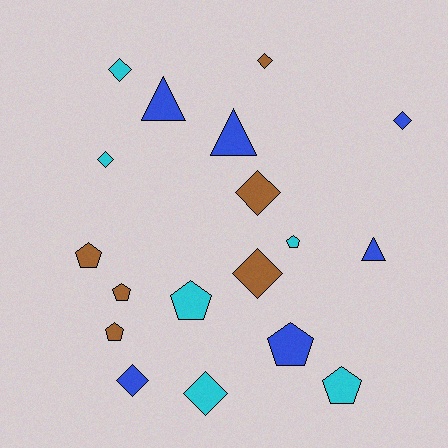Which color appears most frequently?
Brown, with 6 objects.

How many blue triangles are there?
There are 3 blue triangles.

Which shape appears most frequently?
Diamond, with 8 objects.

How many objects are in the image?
There are 18 objects.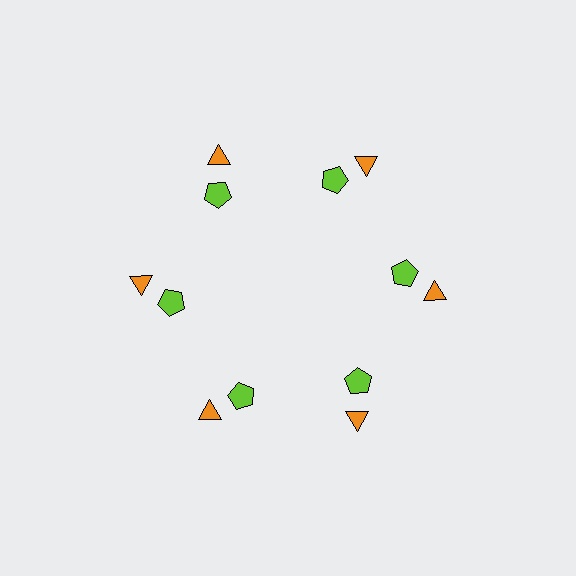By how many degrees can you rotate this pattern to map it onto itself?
The pattern maps onto itself every 60 degrees of rotation.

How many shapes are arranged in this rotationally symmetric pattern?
There are 12 shapes, arranged in 6 groups of 2.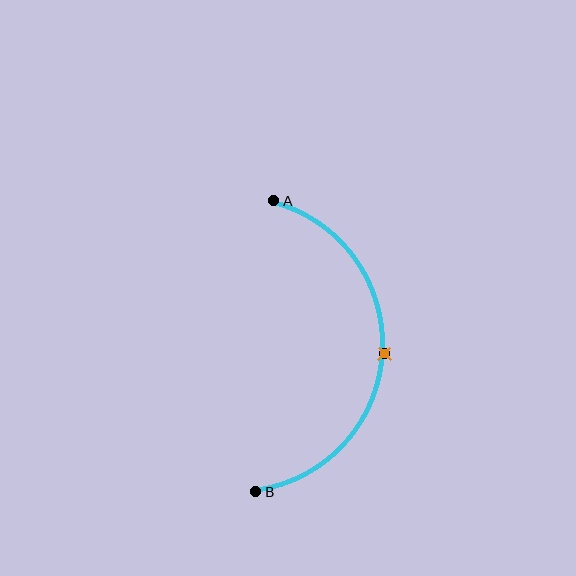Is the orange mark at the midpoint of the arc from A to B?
Yes. The orange mark lies on the arc at equal arc-length from both A and B — it is the arc midpoint.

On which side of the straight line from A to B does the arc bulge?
The arc bulges to the right of the straight line connecting A and B.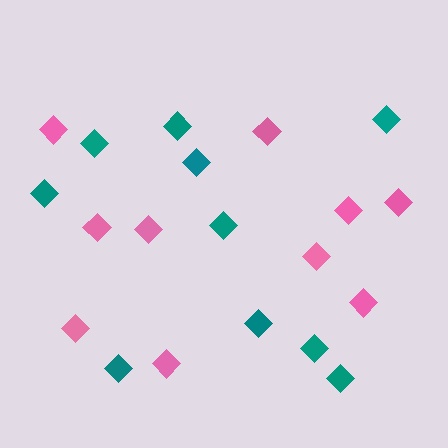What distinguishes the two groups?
There are 2 groups: one group of pink diamonds (10) and one group of teal diamonds (10).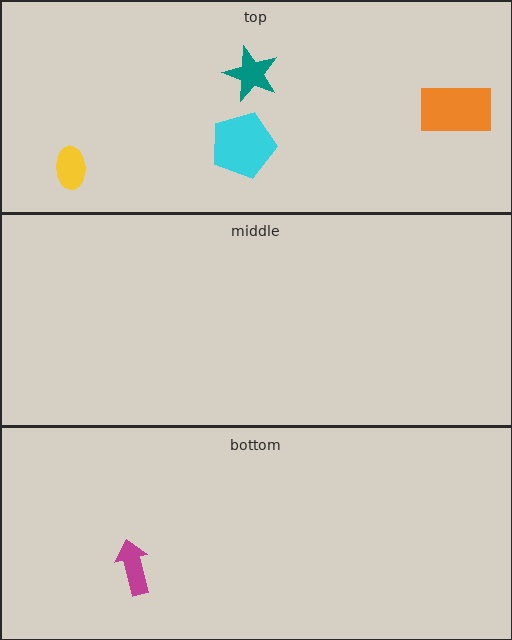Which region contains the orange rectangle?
The top region.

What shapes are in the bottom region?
The magenta arrow.